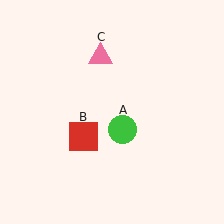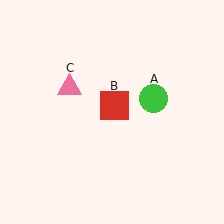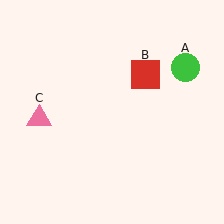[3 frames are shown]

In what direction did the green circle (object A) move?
The green circle (object A) moved up and to the right.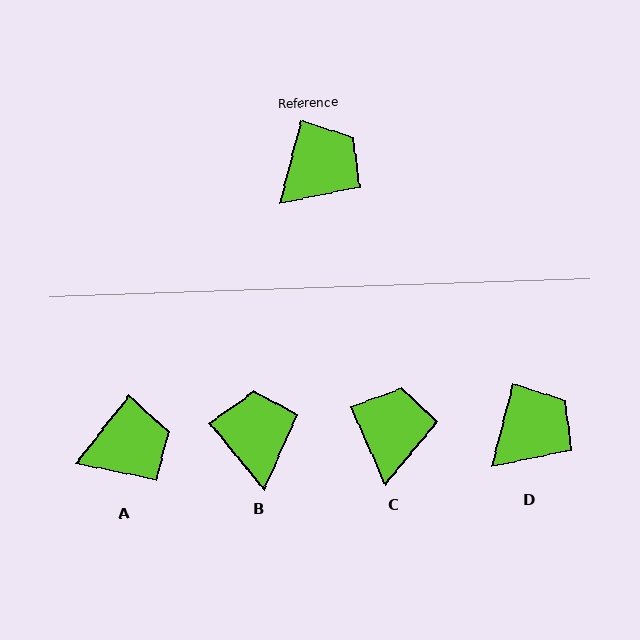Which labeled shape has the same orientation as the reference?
D.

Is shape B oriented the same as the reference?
No, it is off by about 55 degrees.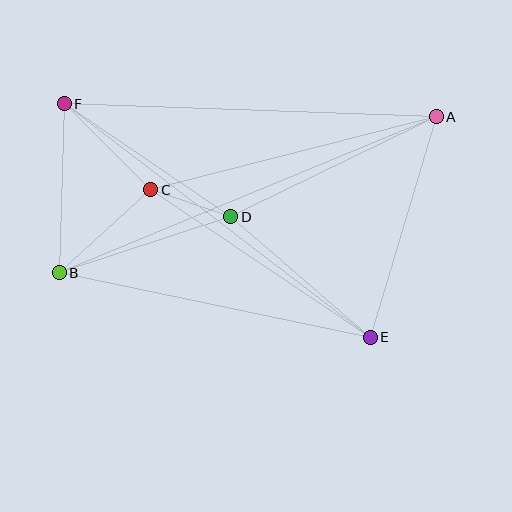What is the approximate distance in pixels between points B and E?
The distance between B and E is approximately 317 pixels.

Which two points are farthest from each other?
Points A and B are farthest from each other.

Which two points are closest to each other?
Points C and D are closest to each other.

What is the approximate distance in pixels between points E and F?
The distance between E and F is approximately 385 pixels.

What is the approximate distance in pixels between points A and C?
The distance between A and C is approximately 295 pixels.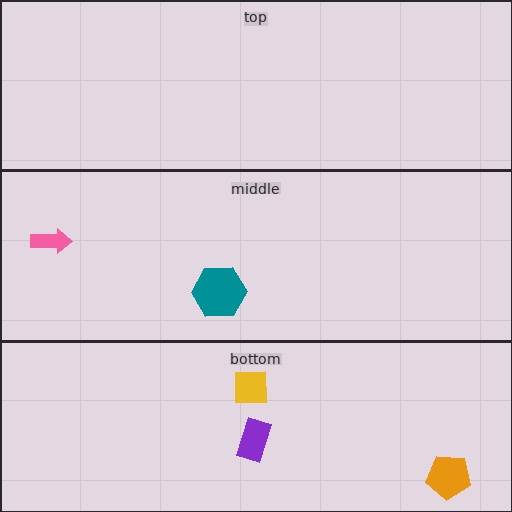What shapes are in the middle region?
The teal hexagon, the pink arrow.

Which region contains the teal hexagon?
The middle region.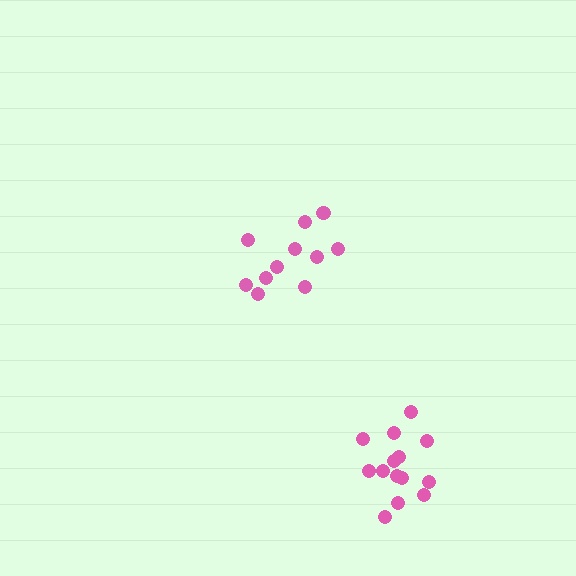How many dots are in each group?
Group 1: 11 dots, Group 2: 14 dots (25 total).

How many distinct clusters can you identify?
There are 2 distinct clusters.